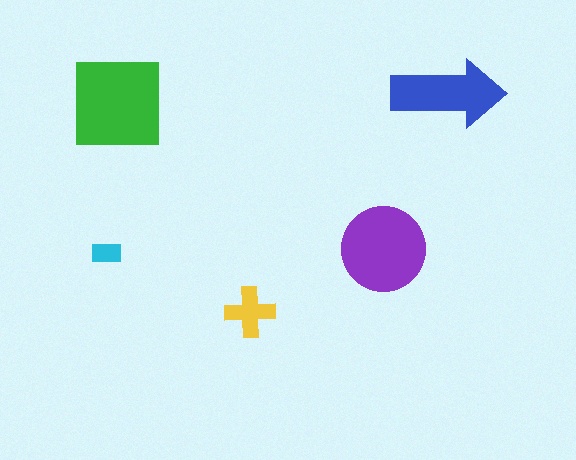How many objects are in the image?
There are 5 objects in the image.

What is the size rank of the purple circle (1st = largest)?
2nd.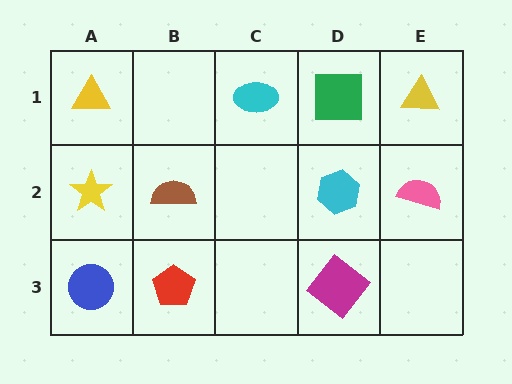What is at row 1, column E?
A yellow triangle.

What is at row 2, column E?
A pink semicircle.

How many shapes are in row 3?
3 shapes.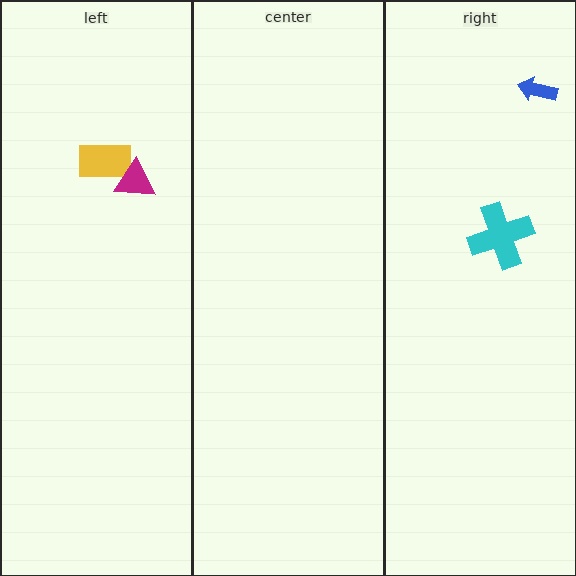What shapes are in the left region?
The yellow rectangle, the magenta triangle.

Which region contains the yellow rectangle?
The left region.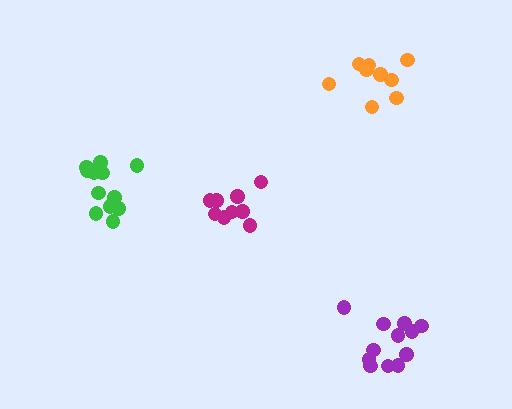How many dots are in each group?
Group 1: 9 dots, Group 2: 12 dots, Group 3: 12 dots, Group 4: 9 dots (42 total).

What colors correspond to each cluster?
The clusters are colored: orange, purple, green, magenta.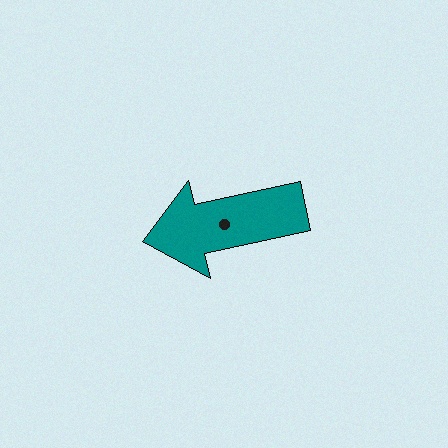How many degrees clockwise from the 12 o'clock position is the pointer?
Approximately 258 degrees.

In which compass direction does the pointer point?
West.